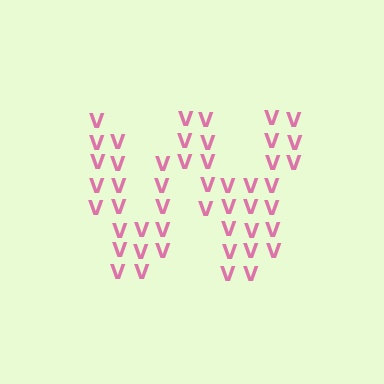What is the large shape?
The large shape is the letter W.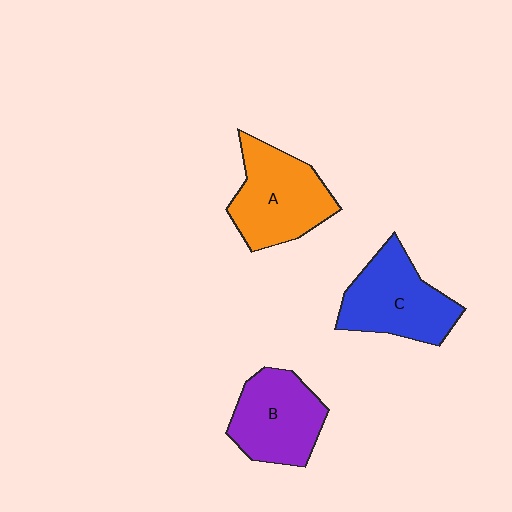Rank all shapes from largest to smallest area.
From largest to smallest: A (orange), C (blue), B (purple).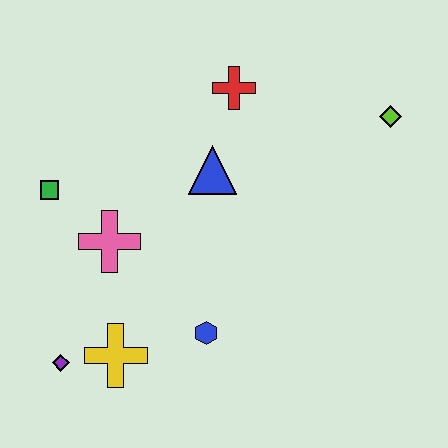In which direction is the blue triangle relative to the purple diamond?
The blue triangle is above the purple diamond.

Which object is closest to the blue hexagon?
The yellow cross is closest to the blue hexagon.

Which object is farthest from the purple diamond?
The lime diamond is farthest from the purple diamond.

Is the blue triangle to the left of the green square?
No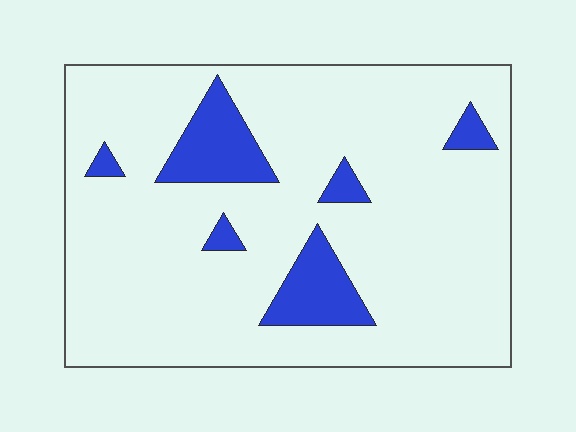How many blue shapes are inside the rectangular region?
6.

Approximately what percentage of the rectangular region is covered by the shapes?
Approximately 15%.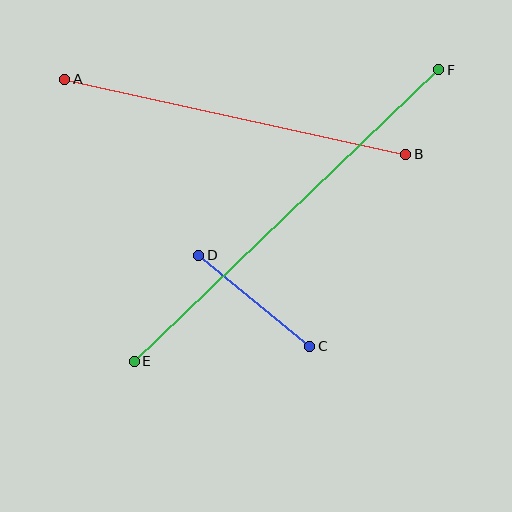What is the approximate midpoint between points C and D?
The midpoint is at approximately (254, 301) pixels.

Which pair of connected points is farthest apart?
Points E and F are farthest apart.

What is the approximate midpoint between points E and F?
The midpoint is at approximately (287, 216) pixels.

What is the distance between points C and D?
The distance is approximately 144 pixels.